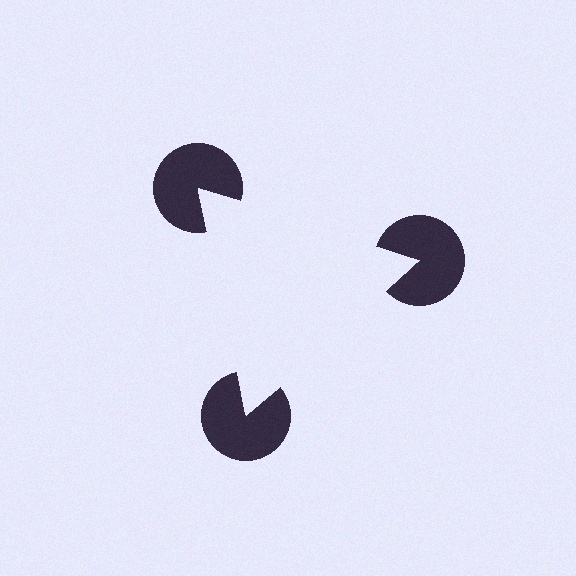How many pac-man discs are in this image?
There are 3 — one at each vertex of the illusory triangle.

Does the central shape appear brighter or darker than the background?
It typically appears slightly brighter than the background, even though no actual brightness change is drawn.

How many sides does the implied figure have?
3 sides.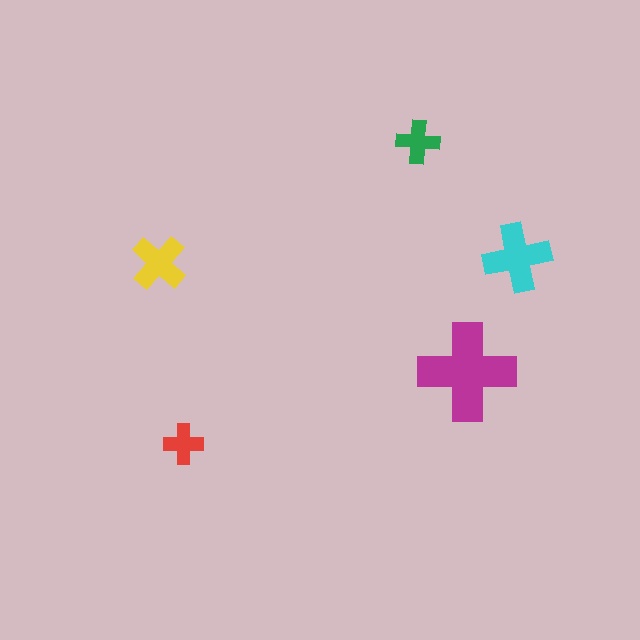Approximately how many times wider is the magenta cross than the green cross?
About 2 times wider.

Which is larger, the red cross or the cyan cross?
The cyan one.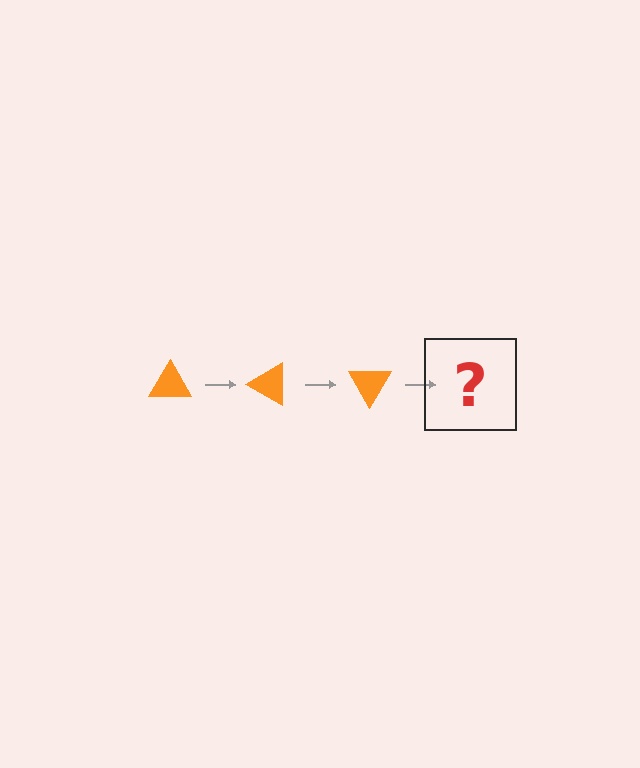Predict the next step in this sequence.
The next step is an orange triangle rotated 90 degrees.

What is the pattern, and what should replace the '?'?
The pattern is that the triangle rotates 30 degrees each step. The '?' should be an orange triangle rotated 90 degrees.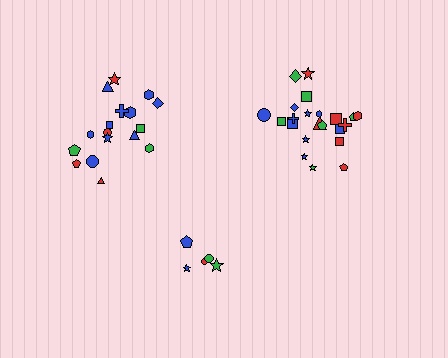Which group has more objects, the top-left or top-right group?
The top-right group.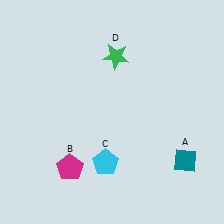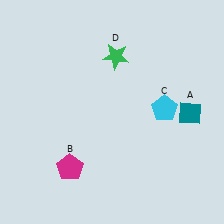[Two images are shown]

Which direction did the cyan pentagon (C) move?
The cyan pentagon (C) moved right.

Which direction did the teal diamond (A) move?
The teal diamond (A) moved up.